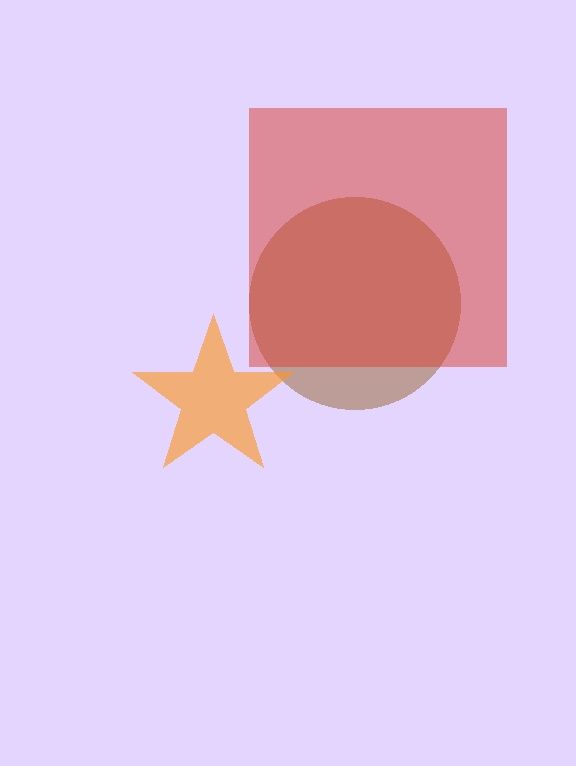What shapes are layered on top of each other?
The layered shapes are: a brown circle, a red square, an orange star.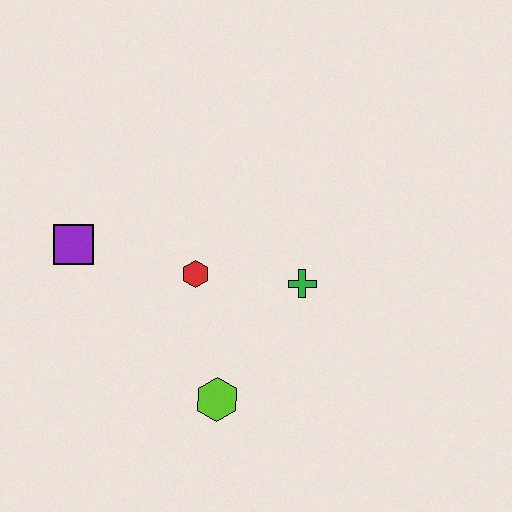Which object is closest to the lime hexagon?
The red hexagon is closest to the lime hexagon.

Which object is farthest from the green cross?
The purple square is farthest from the green cross.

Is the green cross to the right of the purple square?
Yes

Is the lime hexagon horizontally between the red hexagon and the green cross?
Yes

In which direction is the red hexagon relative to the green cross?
The red hexagon is to the left of the green cross.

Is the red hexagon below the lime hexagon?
No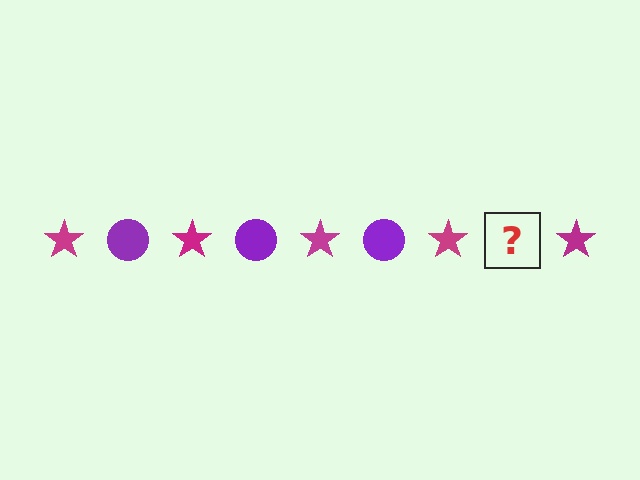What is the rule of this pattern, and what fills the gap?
The rule is that the pattern alternates between magenta star and purple circle. The gap should be filled with a purple circle.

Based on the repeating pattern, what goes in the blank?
The blank should be a purple circle.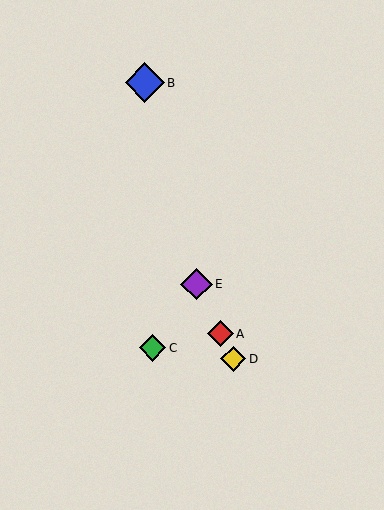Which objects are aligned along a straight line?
Objects A, D, E are aligned along a straight line.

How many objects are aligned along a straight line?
3 objects (A, D, E) are aligned along a straight line.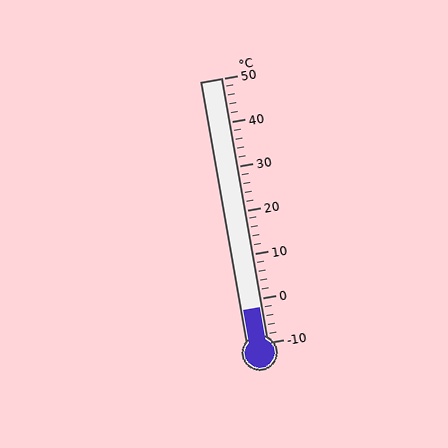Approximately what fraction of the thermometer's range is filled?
The thermometer is filled to approximately 15% of its range.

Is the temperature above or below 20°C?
The temperature is below 20°C.